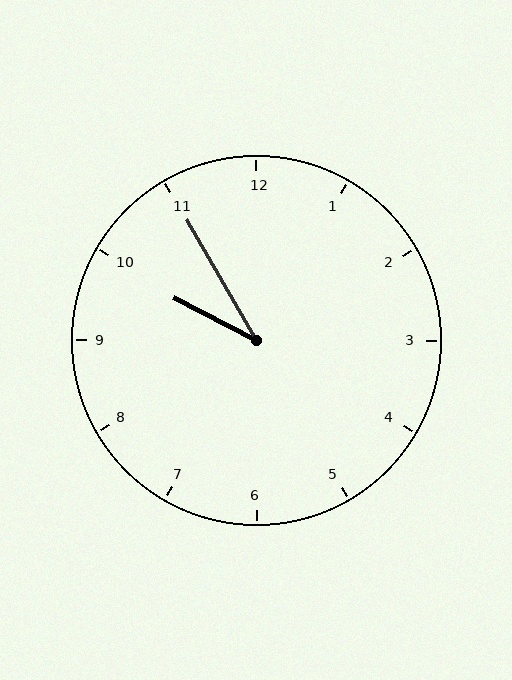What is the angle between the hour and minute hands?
Approximately 32 degrees.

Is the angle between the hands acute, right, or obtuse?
It is acute.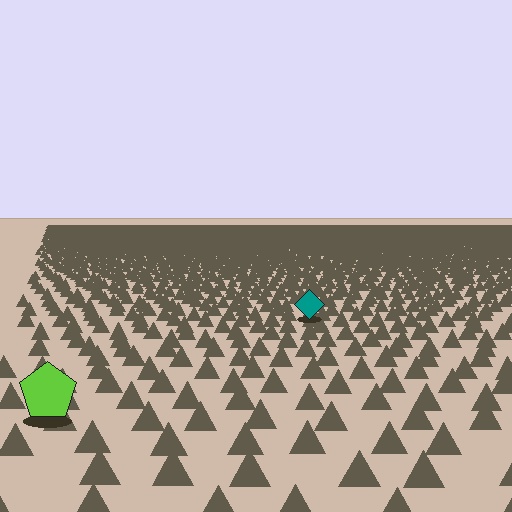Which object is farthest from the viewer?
The teal diamond is farthest from the viewer. It appears smaller and the ground texture around it is denser.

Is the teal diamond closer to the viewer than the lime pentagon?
No. The lime pentagon is closer — you can tell from the texture gradient: the ground texture is coarser near it.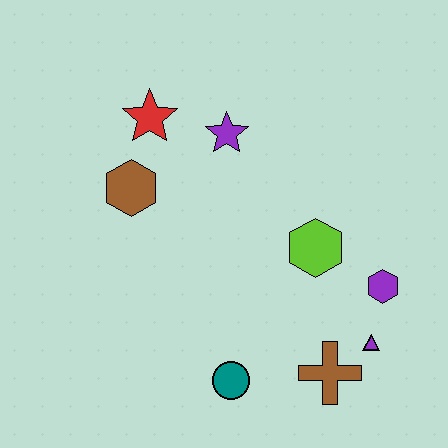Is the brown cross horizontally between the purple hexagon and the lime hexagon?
Yes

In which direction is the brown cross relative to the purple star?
The brown cross is below the purple star.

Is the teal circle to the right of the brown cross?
No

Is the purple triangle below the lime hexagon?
Yes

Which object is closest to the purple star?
The red star is closest to the purple star.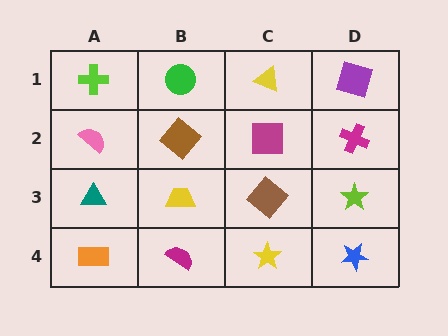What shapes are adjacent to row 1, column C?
A magenta square (row 2, column C), a green circle (row 1, column B), a purple square (row 1, column D).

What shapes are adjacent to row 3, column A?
A pink semicircle (row 2, column A), an orange rectangle (row 4, column A), a yellow trapezoid (row 3, column B).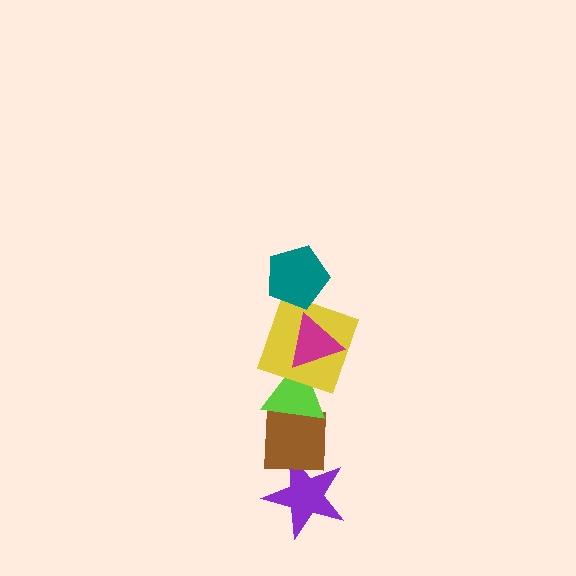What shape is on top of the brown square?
The lime triangle is on top of the brown square.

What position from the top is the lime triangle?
The lime triangle is 4th from the top.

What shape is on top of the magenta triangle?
The teal pentagon is on top of the magenta triangle.